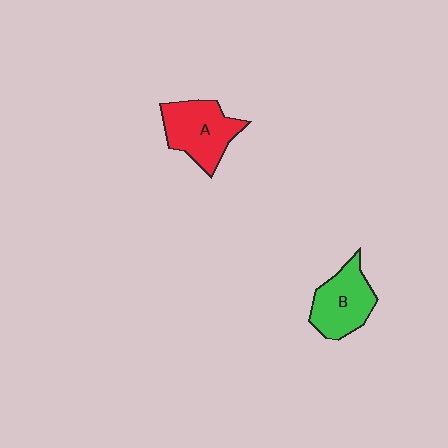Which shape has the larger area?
Shape A (red).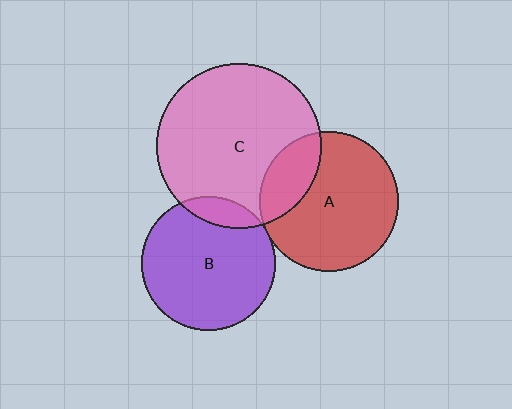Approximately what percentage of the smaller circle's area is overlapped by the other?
Approximately 5%.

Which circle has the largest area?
Circle C (pink).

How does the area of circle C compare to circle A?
Approximately 1.4 times.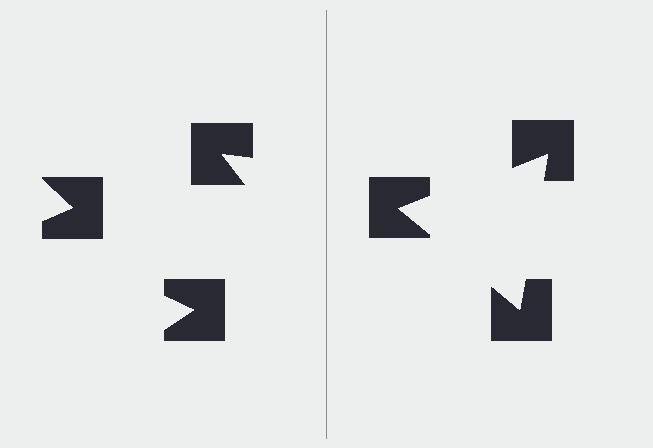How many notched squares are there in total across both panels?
6 — 3 on each side.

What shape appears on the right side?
An illusory triangle.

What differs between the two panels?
The notched squares are positioned identically on both sides; only the wedge orientations differ. On the right they align to a triangle; on the left they are misaligned.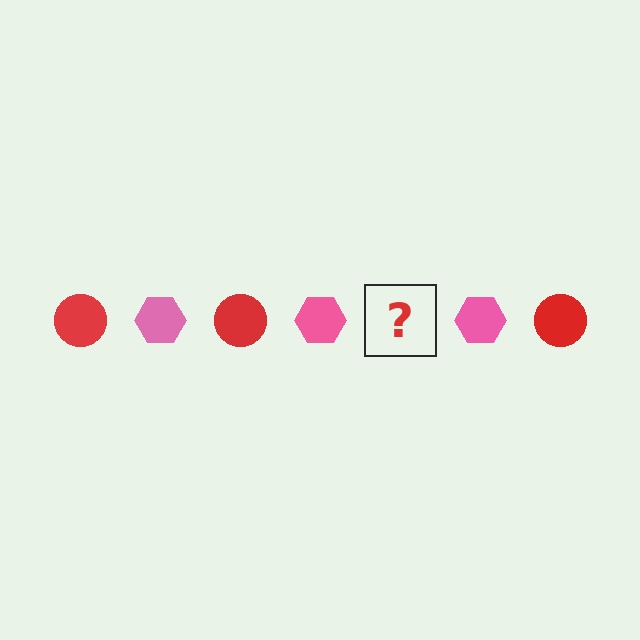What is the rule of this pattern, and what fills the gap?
The rule is that the pattern alternates between red circle and pink hexagon. The gap should be filled with a red circle.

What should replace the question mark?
The question mark should be replaced with a red circle.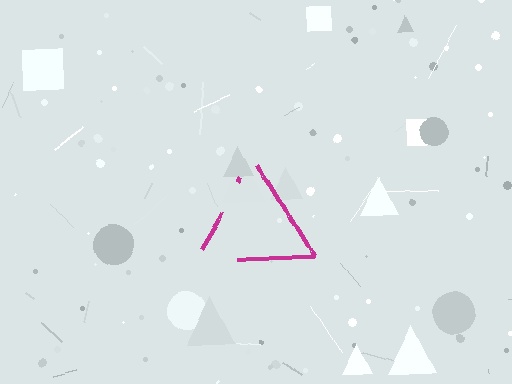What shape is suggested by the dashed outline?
The dashed outline suggests a triangle.